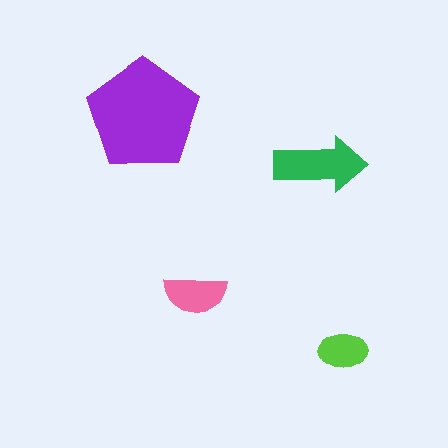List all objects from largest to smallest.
The purple pentagon, the green arrow, the pink semicircle, the lime ellipse.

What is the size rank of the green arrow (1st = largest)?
2nd.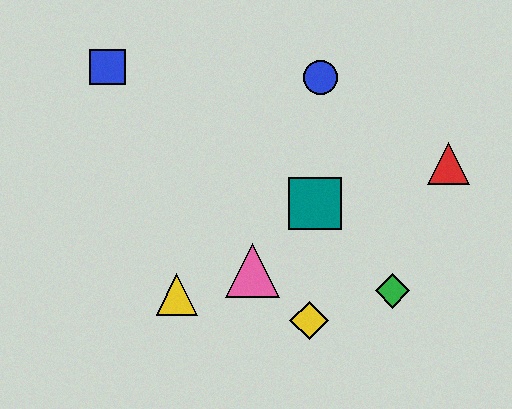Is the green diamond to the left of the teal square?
No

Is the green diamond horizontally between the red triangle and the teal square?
Yes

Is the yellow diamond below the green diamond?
Yes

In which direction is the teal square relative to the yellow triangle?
The teal square is to the right of the yellow triangle.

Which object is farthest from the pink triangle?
The blue square is farthest from the pink triangle.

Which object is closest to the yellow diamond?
The pink triangle is closest to the yellow diamond.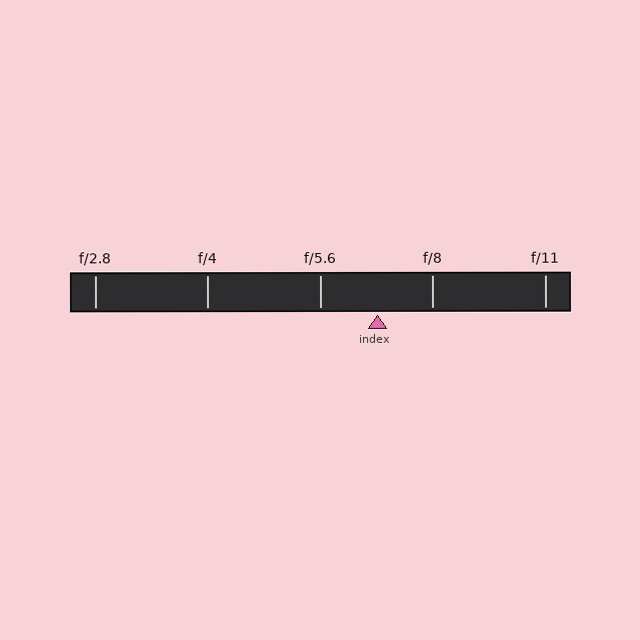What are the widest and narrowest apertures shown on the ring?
The widest aperture shown is f/2.8 and the narrowest is f/11.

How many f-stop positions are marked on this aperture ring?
There are 5 f-stop positions marked.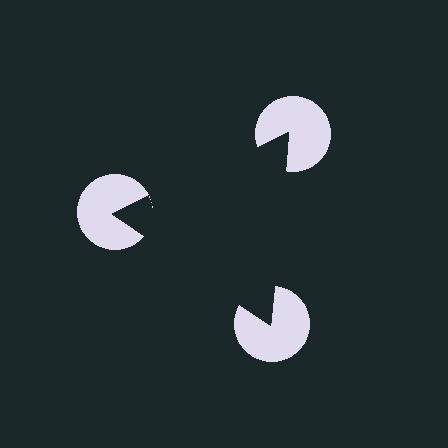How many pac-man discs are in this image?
There are 3 — one at each vertex of the illusory triangle.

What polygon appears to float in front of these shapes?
An illusory triangle — its edges are inferred from the aligned wedge cuts in the pac-man discs, not physically drawn.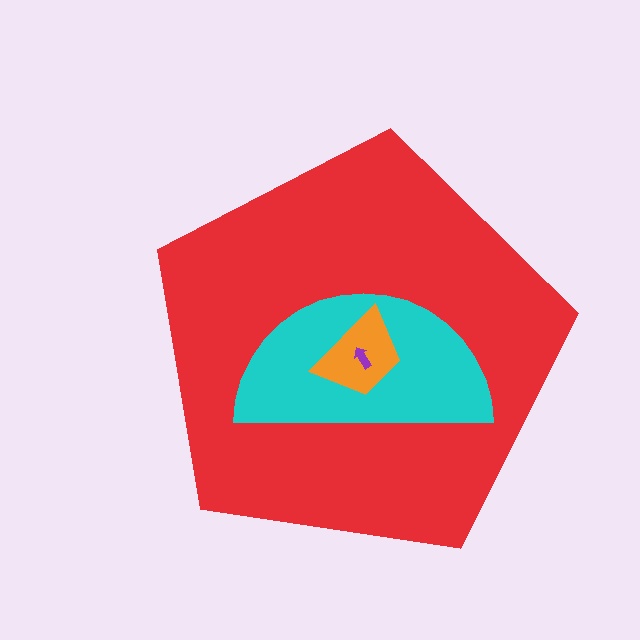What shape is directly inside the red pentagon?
The cyan semicircle.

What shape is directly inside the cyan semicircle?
The orange trapezoid.